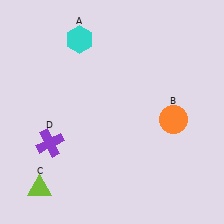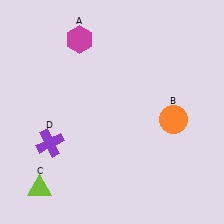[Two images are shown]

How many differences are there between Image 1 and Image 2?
There is 1 difference between the two images.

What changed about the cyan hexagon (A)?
In Image 1, A is cyan. In Image 2, it changed to magenta.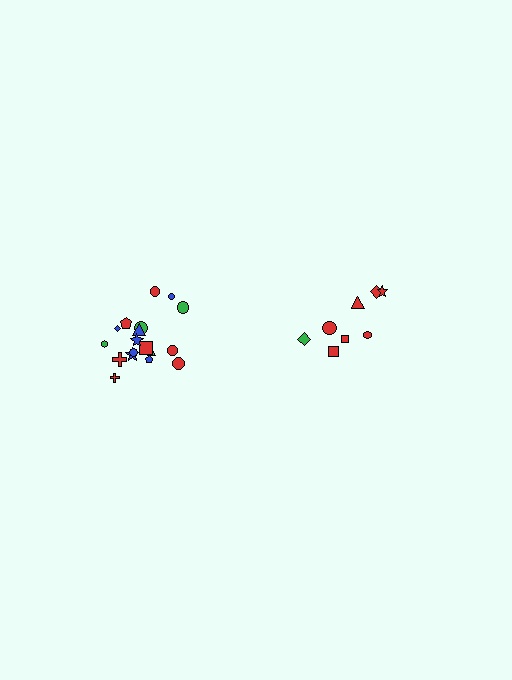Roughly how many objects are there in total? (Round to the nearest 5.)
Roughly 25 objects in total.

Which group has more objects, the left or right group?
The left group.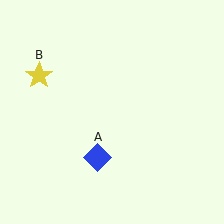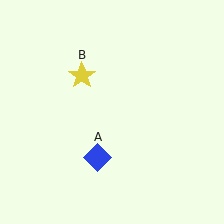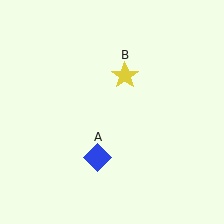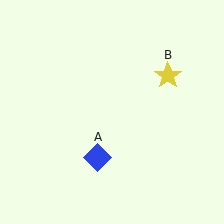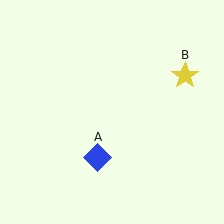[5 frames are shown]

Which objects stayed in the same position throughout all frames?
Blue diamond (object A) remained stationary.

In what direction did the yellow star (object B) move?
The yellow star (object B) moved right.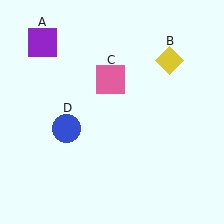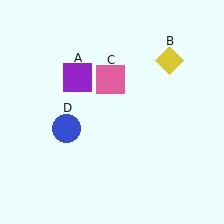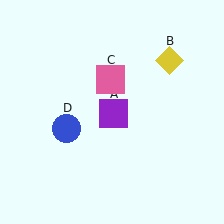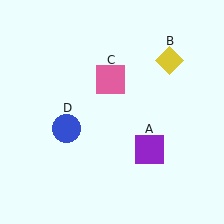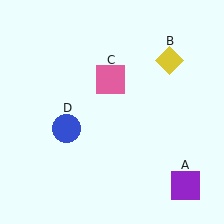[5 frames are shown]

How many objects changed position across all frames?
1 object changed position: purple square (object A).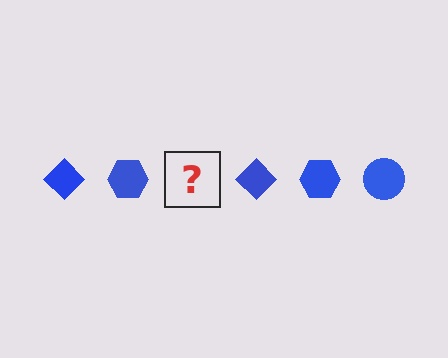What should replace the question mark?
The question mark should be replaced with a blue circle.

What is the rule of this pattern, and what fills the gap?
The rule is that the pattern cycles through diamond, hexagon, circle shapes in blue. The gap should be filled with a blue circle.